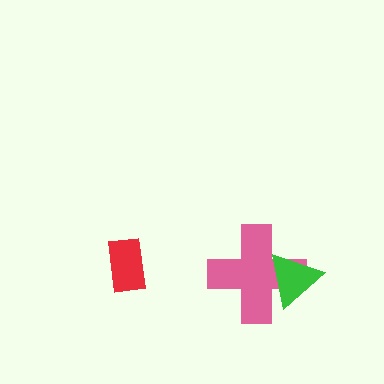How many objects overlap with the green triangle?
1 object overlaps with the green triangle.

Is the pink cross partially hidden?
Yes, it is partially covered by another shape.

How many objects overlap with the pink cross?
1 object overlaps with the pink cross.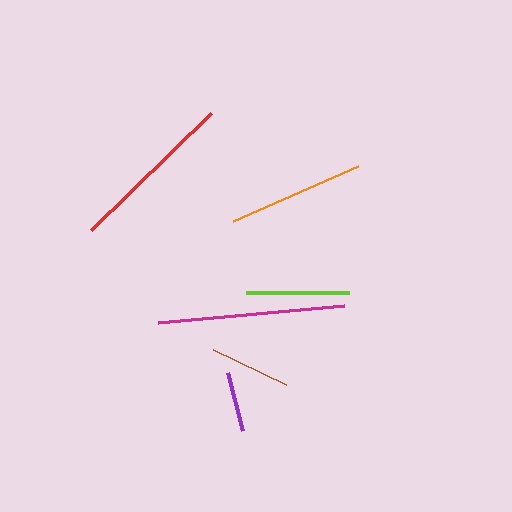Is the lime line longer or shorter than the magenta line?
The magenta line is longer than the lime line.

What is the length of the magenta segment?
The magenta segment is approximately 187 pixels long.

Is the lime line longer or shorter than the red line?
The red line is longer than the lime line.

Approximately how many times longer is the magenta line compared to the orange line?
The magenta line is approximately 1.4 times the length of the orange line.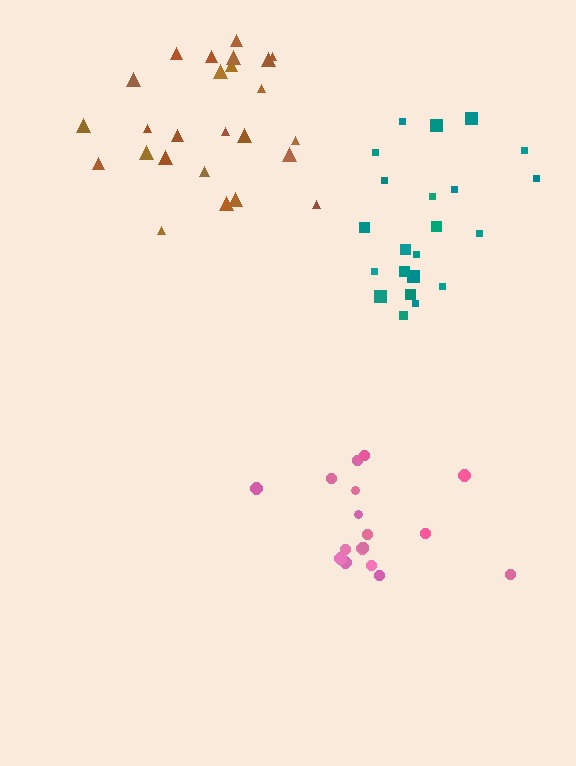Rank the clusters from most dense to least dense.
teal, brown, pink.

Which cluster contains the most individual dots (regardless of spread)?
Brown (25).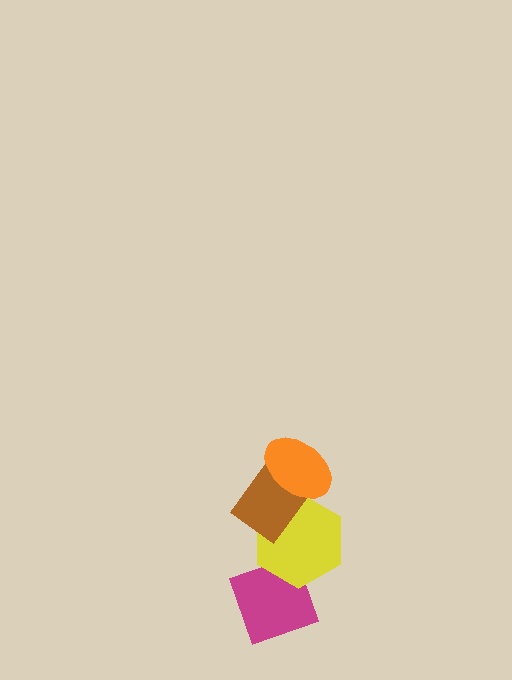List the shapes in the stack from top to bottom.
From top to bottom: the orange ellipse, the brown rectangle, the yellow hexagon, the magenta diamond.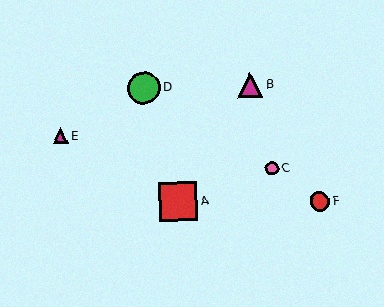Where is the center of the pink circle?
The center of the pink circle is at (272, 168).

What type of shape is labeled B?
Shape B is a magenta triangle.